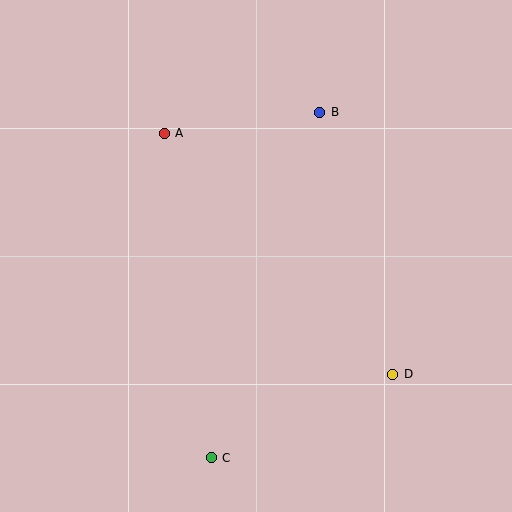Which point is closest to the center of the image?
Point A at (164, 133) is closest to the center.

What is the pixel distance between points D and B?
The distance between D and B is 272 pixels.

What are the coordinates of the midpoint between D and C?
The midpoint between D and C is at (302, 416).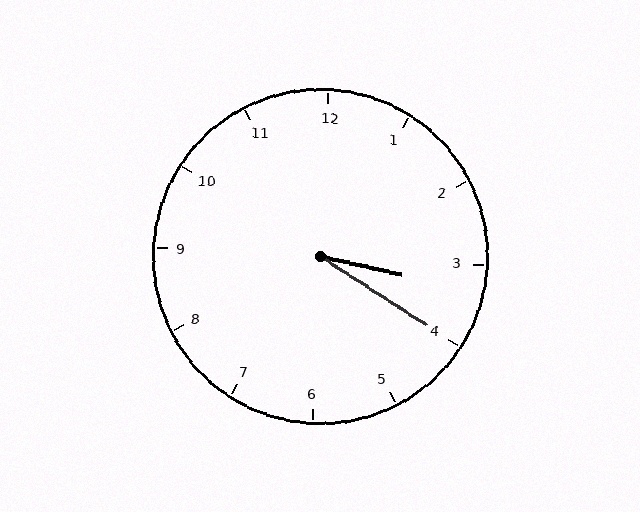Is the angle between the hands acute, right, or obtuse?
It is acute.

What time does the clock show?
3:20.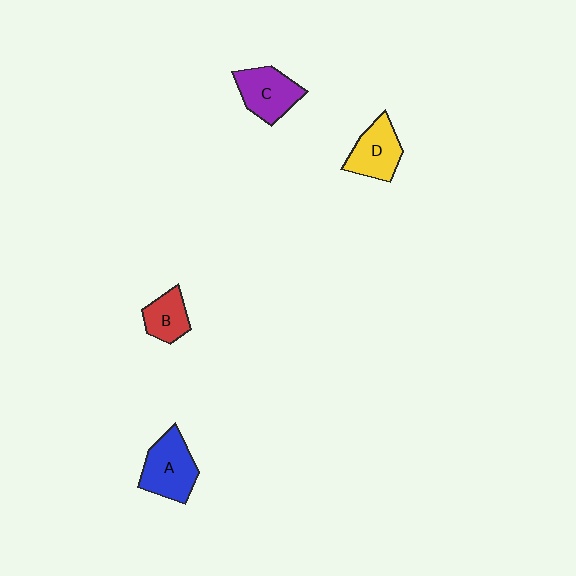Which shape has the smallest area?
Shape B (red).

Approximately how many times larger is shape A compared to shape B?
Approximately 1.6 times.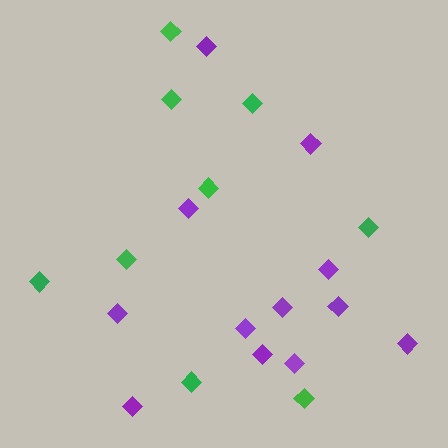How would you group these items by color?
There are 2 groups: one group of purple diamonds (12) and one group of green diamonds (9).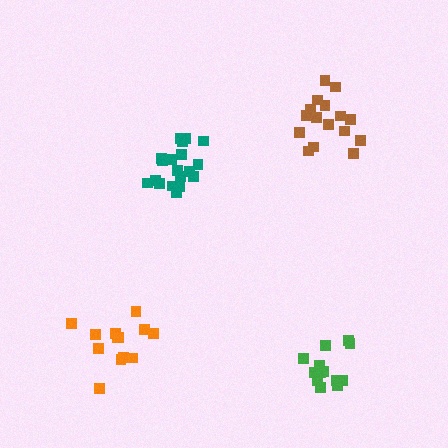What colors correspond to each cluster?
The clusters are colored: green, teal, orange, brown.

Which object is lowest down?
The green cluster is bottommost.